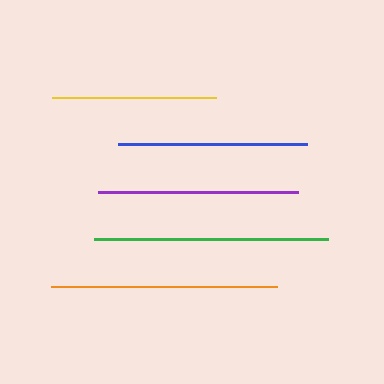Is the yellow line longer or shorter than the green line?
The green line is longer than the yellow line.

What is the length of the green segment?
The green segment is approximately 235 pixels long.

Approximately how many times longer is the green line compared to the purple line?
The green line is approximately 1.2 times the length of the purple line.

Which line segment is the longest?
The green line is the longest at approximately 235 pixels.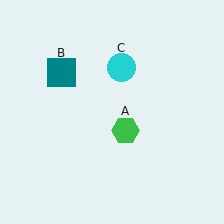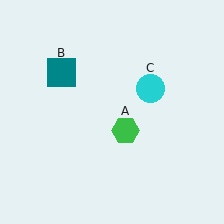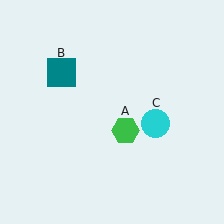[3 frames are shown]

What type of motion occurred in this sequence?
The cyan circle (object C) rotated clockwise around the center of the scene.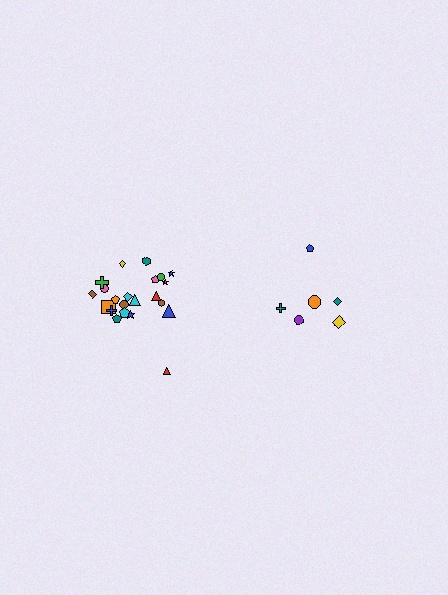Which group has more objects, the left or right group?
The left group.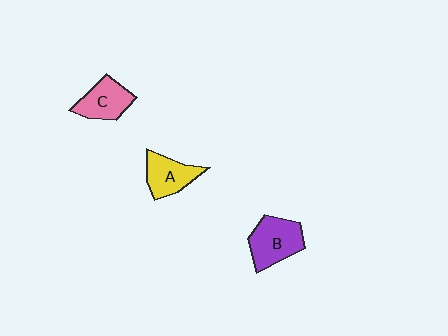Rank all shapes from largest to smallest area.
From largest to smallest: B (purple), C (pink), A (yellow).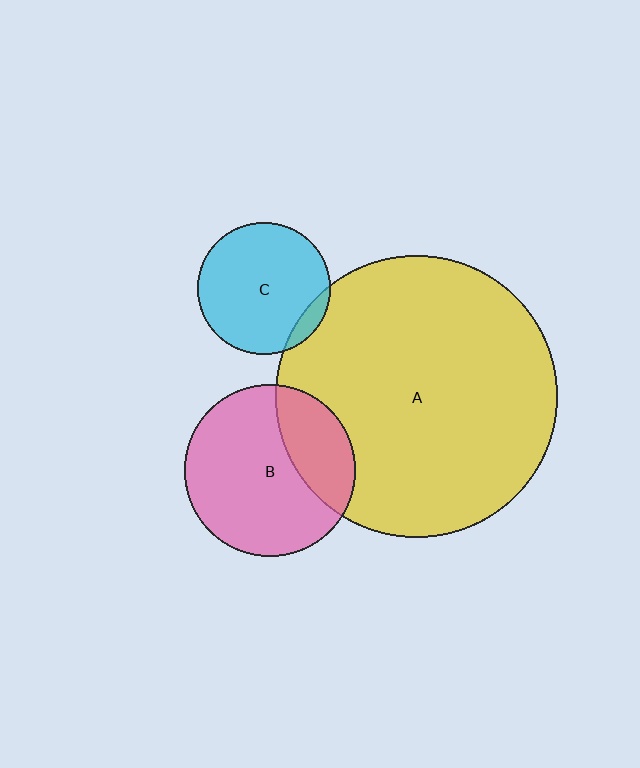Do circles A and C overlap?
Yes.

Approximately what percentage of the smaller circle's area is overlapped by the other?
Approximately 10%.